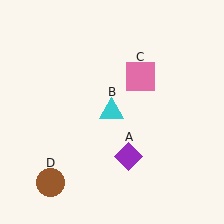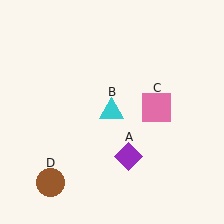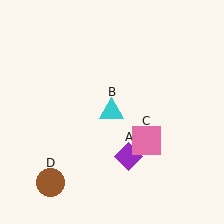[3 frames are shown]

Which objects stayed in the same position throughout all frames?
Purple diamond (object A) and cyan triangle (object B) and brown circle (object D) remained stationary.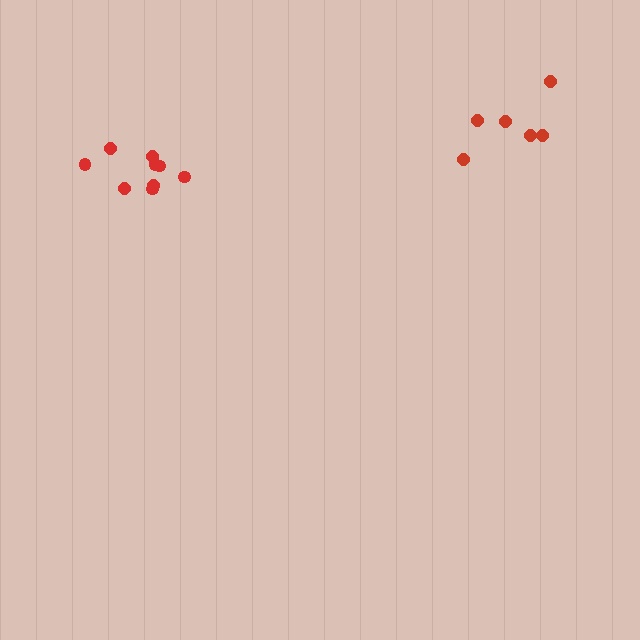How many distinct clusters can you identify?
There are 2 distinct clusters.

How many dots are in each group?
Group 1: 6 dots, Group 2: 9 dots (15 total).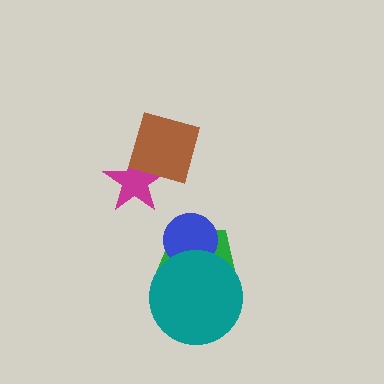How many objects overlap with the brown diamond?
1 object overlaps with the brown diamond.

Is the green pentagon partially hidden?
Yes, it is partially covered by another shape.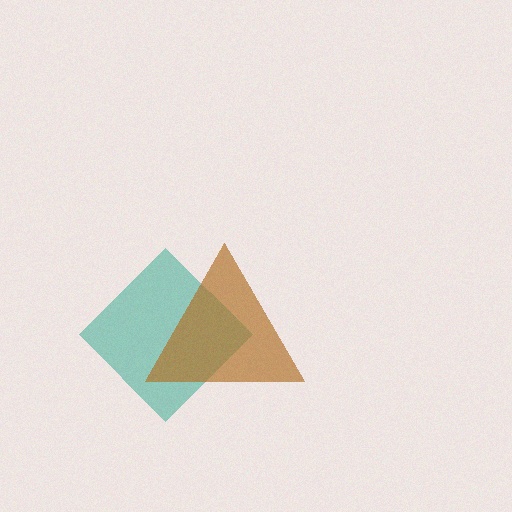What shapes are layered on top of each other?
The layered shapes are: a teal diamond, a brown triangle.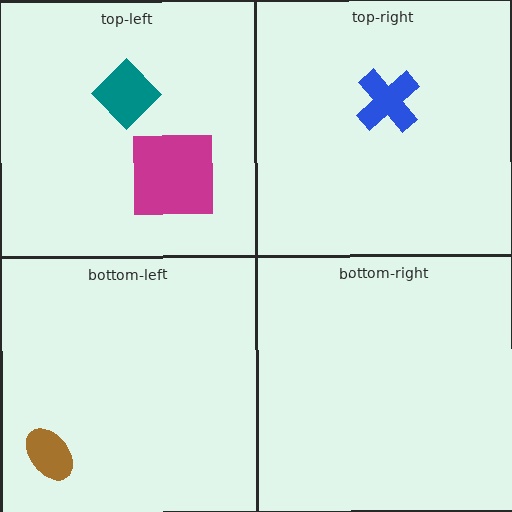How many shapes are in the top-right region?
1.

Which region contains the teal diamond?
The top-left region.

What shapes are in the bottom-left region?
The brown ellipse.